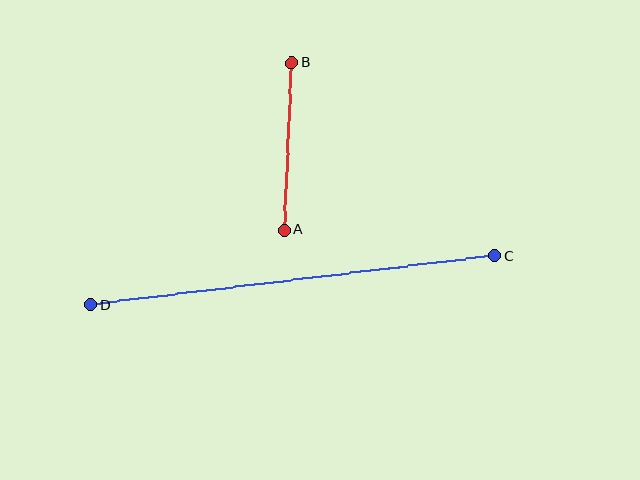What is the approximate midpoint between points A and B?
The midpoint is at approximately (288, 146) pixels.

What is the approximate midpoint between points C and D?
The midpoint is at approximately (293, 280) pixels.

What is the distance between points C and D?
The distance is approximately 408 pixels.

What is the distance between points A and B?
The distance is approximately 168 pixels.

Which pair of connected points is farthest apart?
Points C and D are farthest apart.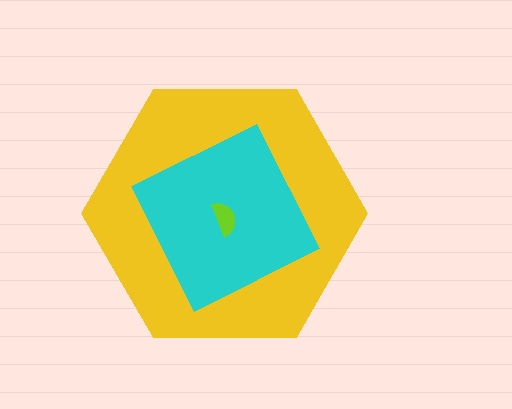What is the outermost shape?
The yellow hexagon.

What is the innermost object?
The lime semicircle.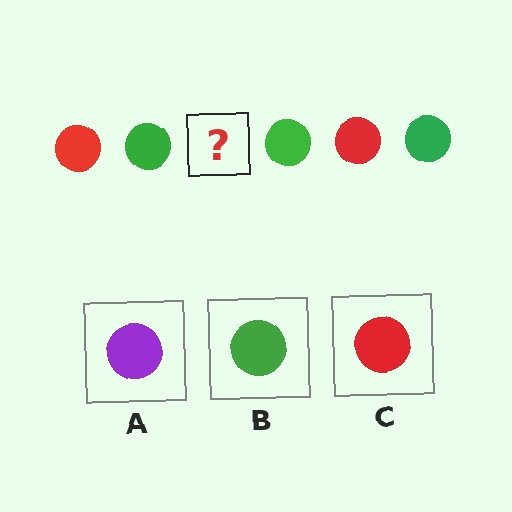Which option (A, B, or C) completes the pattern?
C.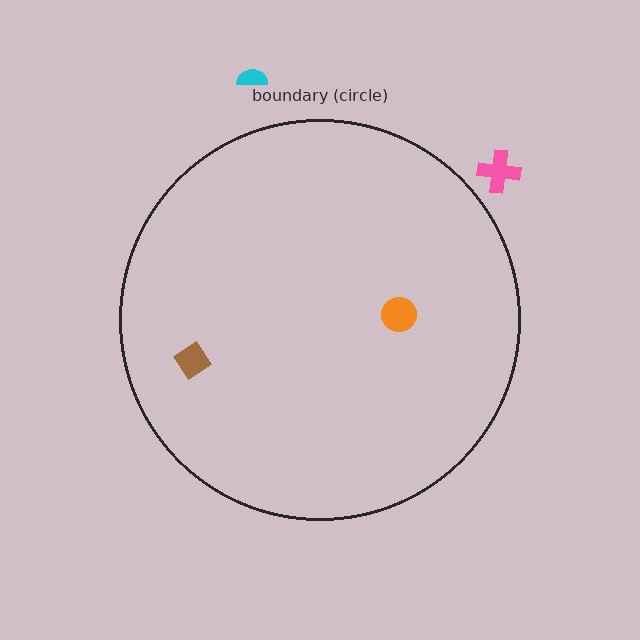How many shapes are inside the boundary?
2 inside, 2 outside.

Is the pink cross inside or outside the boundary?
Outside.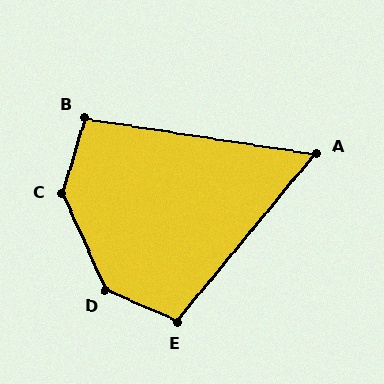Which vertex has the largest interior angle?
C, at approximately 138 degrees.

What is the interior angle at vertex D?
Approximately 138 degrees (obtuse).